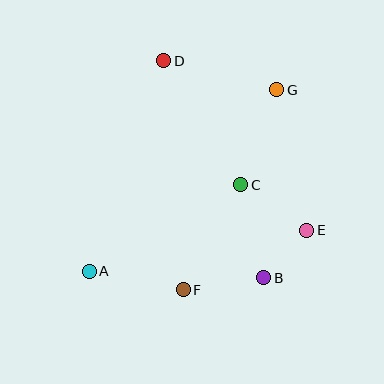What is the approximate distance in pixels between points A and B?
The distance between A and B is approximately 175 pixels.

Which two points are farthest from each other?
Points A and G are farthest from each other.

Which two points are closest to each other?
Points B and E are closest to each other.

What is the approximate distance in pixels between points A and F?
The distance between A and F is approximately 96 pixels.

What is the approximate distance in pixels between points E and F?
The distance between E and F is approximately 137 pixels.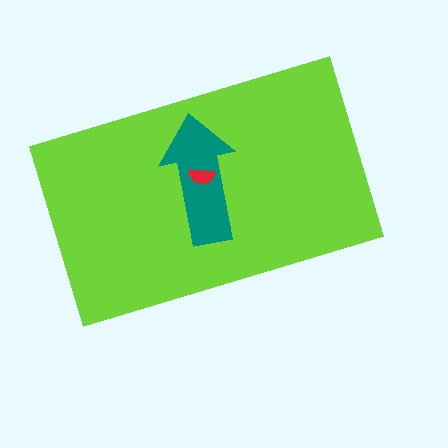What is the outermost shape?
The lime rectangle.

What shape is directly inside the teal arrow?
The red semicircle.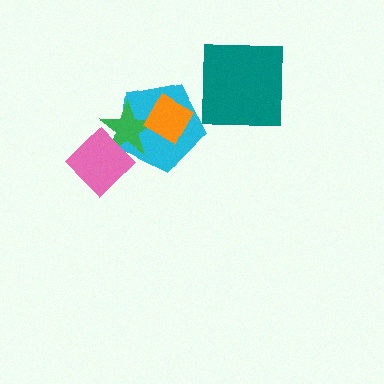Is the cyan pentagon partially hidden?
Yes, it is partially covered by another shape.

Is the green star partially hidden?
Yes, it is partially covered by another shape.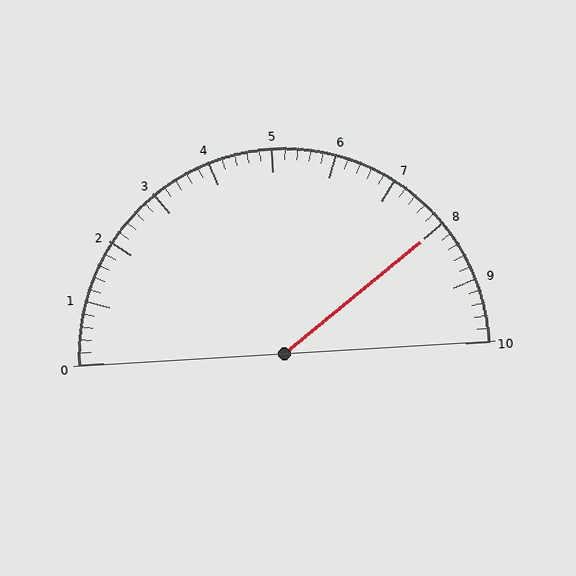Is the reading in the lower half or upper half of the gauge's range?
The reading is in the upper half of the range (0 to 10).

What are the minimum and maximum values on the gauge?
The gauge ranges from 0 to 10.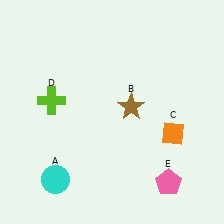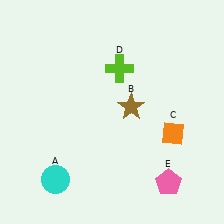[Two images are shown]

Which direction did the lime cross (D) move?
The lime cross (D) moved right.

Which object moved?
The lime cross (D) moved right.